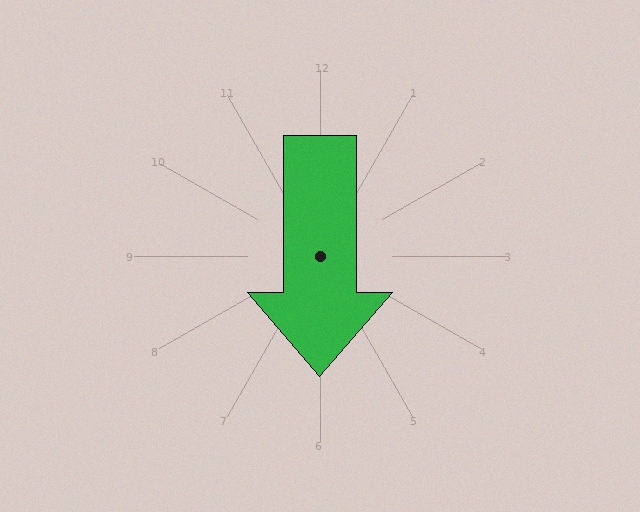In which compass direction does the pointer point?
South.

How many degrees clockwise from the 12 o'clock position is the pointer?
Approximately 180 degrees.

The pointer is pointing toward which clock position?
Roughly 6 o'clock.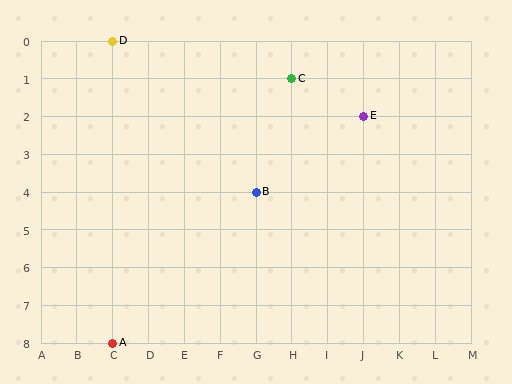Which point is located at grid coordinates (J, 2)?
Point E is at (J, 2).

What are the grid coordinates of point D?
Point D is at grid coordinates (C, 0).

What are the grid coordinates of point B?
Point B is at grid coordinates (G, 4).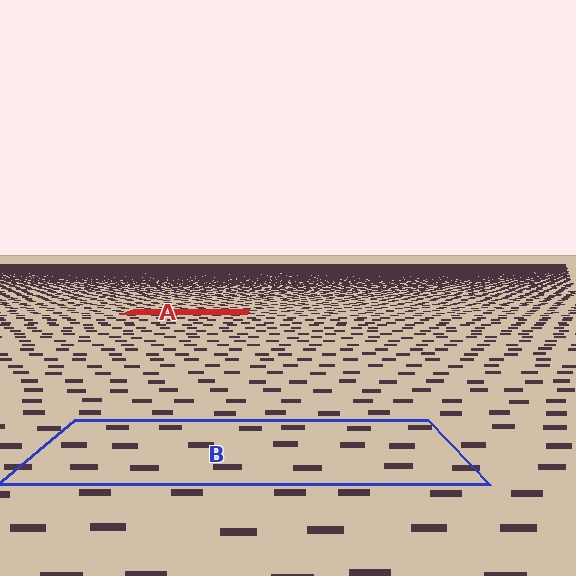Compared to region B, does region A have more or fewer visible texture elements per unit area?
Region A has more texture elements per unit area — they are packed more densely because it is farther away.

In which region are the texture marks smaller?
The texture marks are smaller in region A, because it is farther away.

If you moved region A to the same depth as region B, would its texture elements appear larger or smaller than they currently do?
They would appear larger. At a closer depth, the same texture elements are projected at a bigger on-screen size.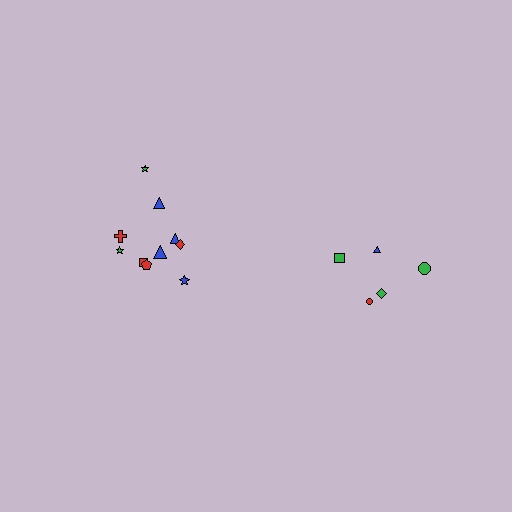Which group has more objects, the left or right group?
The left group.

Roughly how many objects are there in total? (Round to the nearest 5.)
Roughly 15 objects in total.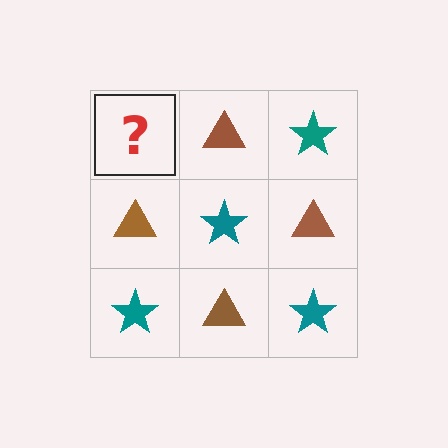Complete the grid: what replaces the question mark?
The question mark should be replaced with a teal star.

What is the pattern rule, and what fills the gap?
The rule is that it alternates teal star and brown triangle in a checkerboard pattern. The gap should be filled with a teal star.